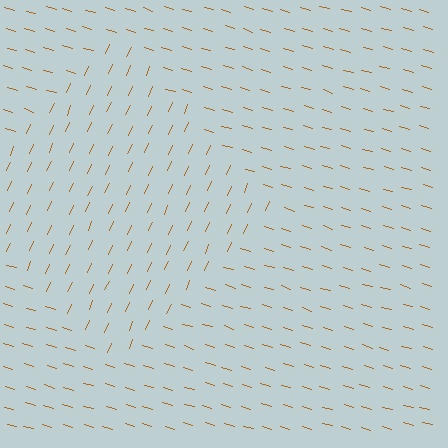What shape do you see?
I see a diamond.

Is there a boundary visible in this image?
Yes, there is a texture boundary formed by a change in line orientation.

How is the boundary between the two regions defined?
The boundary is defined purely by a change in line orientation (approximately 83 degrees difference). All lines are the same color and thickness.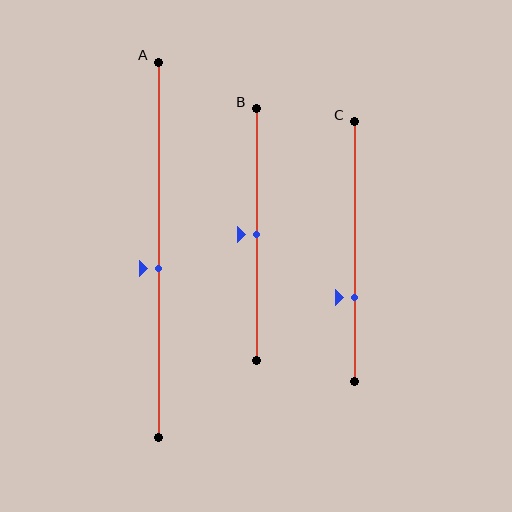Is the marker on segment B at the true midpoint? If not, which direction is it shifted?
Yes, the marker on segment B is at the true midpoint.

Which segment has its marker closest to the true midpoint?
Segment B has its marker closest to the true midpoint.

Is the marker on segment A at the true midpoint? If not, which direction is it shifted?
No, the marker on segment A is shifted downward by about 5% of the segment length.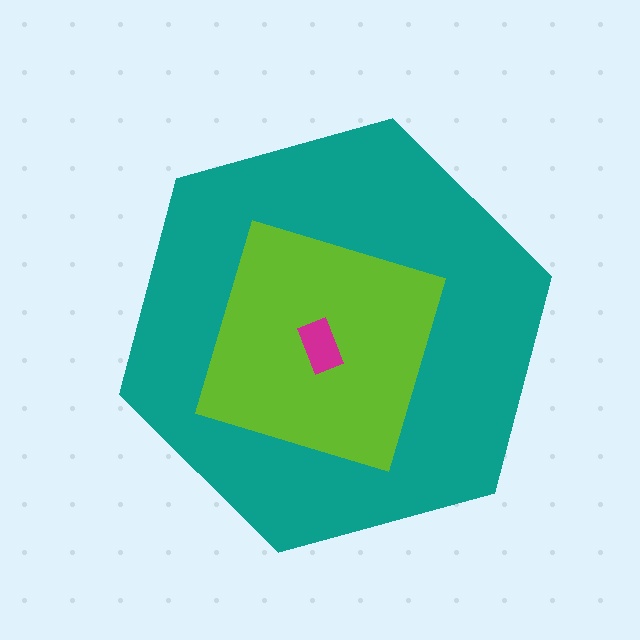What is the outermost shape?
The teal hexagon.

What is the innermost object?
The magenta rectangle.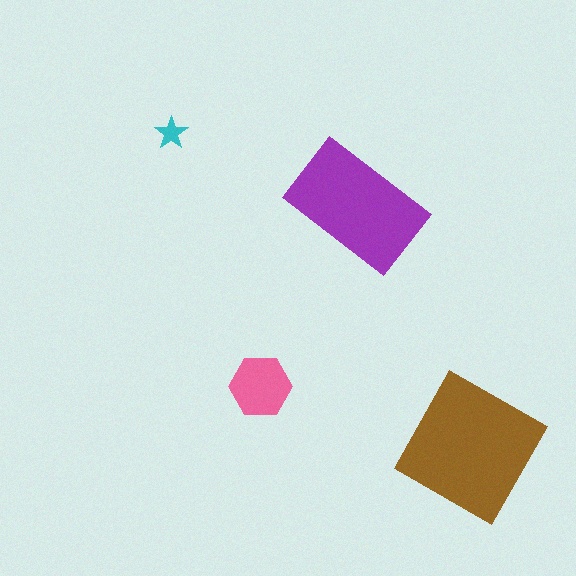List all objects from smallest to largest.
The cyan star, the pink hexagon, the purple rectangle, the brown square.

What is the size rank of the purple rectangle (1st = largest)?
2nd.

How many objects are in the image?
There are 4 objects in the image.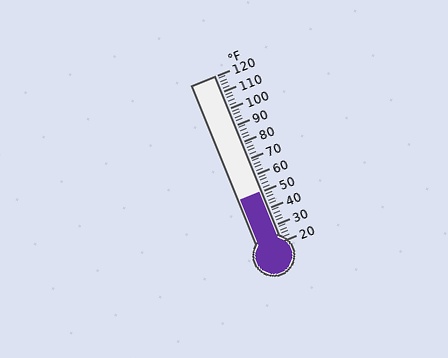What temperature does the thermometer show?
The thermometer shows approximately 50°F.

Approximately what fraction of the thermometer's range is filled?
The thermometer is filled to approximately 30% of its range.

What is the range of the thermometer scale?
The thermometer scale ranges from 20°F to 120°F.